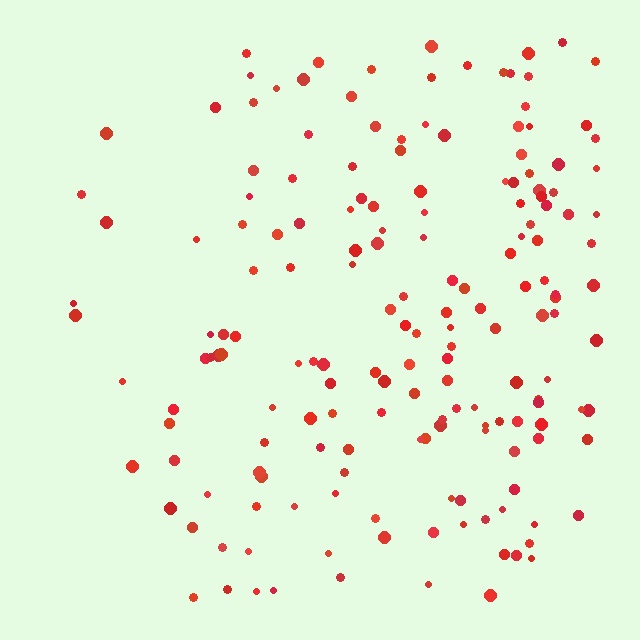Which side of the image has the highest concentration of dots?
The right.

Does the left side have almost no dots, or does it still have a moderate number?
Still a moderate number, just noticeably fewer than the right.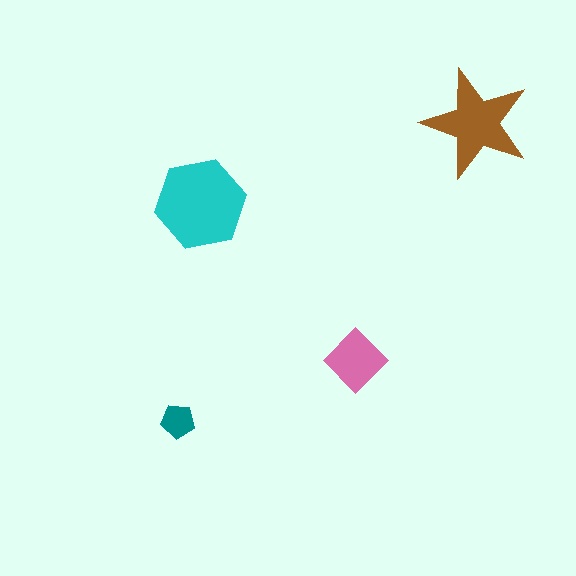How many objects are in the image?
There are 4 objects in the image.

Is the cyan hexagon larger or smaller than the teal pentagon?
Larger.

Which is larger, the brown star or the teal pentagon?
The brown star.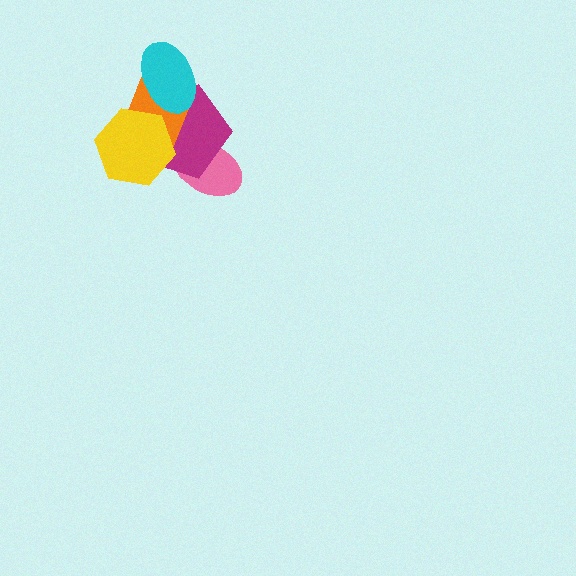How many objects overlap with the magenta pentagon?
4 objects overlap with the magenta pentagon.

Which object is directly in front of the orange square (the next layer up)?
The yellow hexagon is directly in front of the orange square.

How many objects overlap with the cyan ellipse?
2 objects overlap with the cyan ellipse.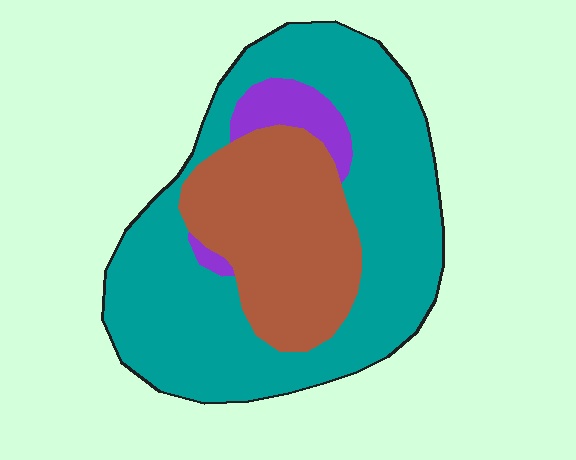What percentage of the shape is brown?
Brown covers about 30% of the shape.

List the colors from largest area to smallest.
From largest to smallest: teal, brown, purple.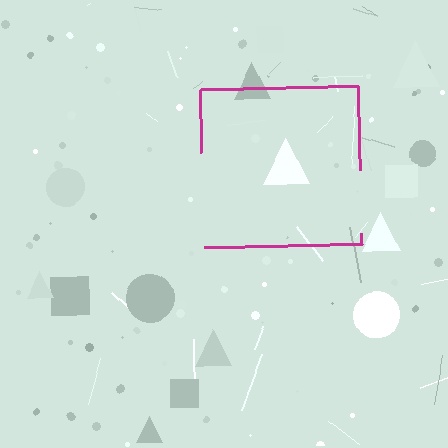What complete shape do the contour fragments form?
The contour fragments form a square.